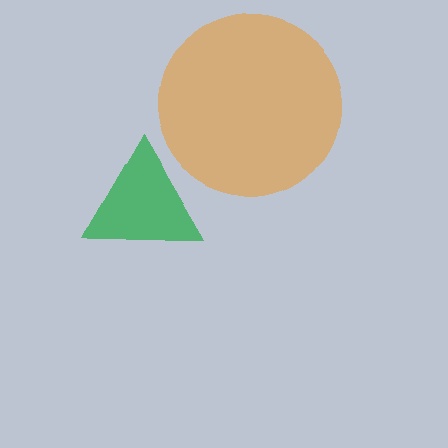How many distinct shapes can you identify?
There are 2 distinct shapes: a green triangle, an orange circle.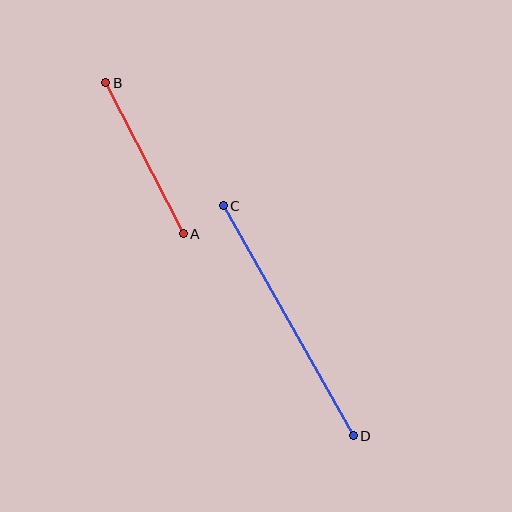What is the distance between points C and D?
The distance is approximately 264 pixels.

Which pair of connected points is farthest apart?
Points C and D are farthest apart.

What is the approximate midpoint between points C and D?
The midpoint is at approximately (288, 321) pixels.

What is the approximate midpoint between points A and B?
The midpoint is at approximately (144, 158) pixels.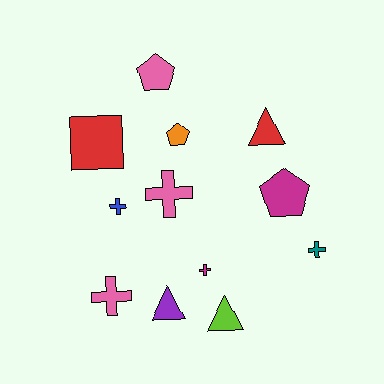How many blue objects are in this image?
There is 1 blue object.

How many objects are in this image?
There are 12 objects.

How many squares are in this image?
There is 1 square.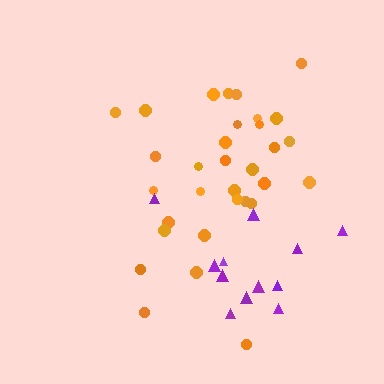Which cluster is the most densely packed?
Orange.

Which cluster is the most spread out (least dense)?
Purple.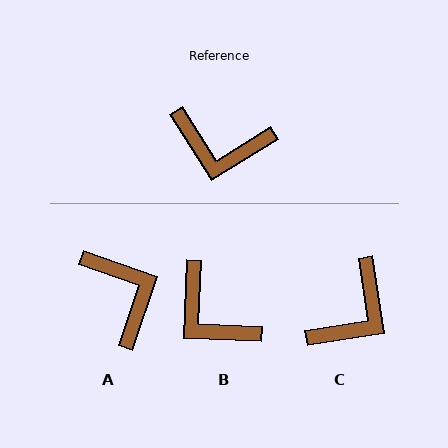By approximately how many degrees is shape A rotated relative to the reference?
Approximately 129 degrees counter-clockwise.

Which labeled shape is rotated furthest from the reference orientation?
A, about 129 degrees away.